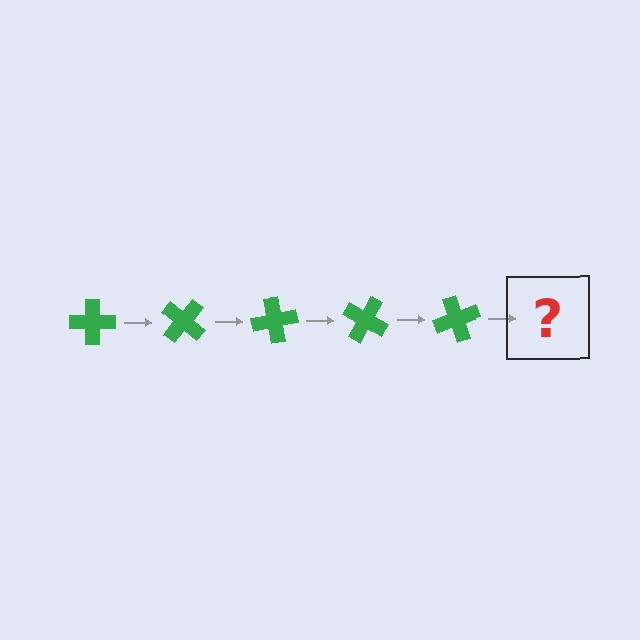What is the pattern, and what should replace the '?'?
The pattern is that the cross rotates 40 degrees each step. The '?' should be a green cross rotated 200 degrees.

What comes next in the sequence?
The next element should be a green cross rotated 200 degrees.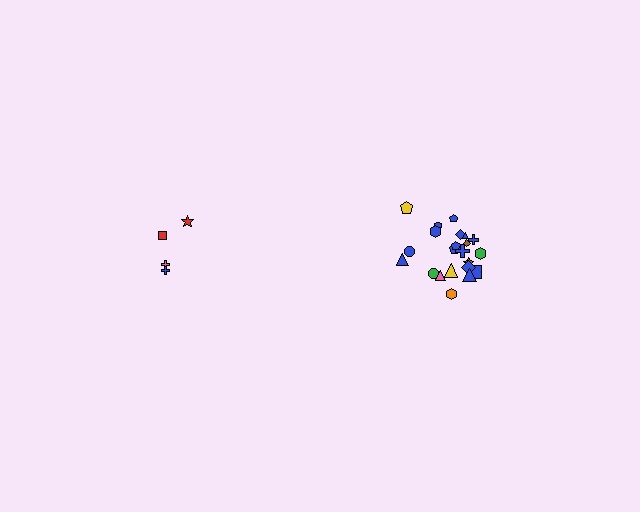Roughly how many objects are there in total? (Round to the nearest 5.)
Roughly 25 objects in total.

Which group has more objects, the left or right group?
The right group.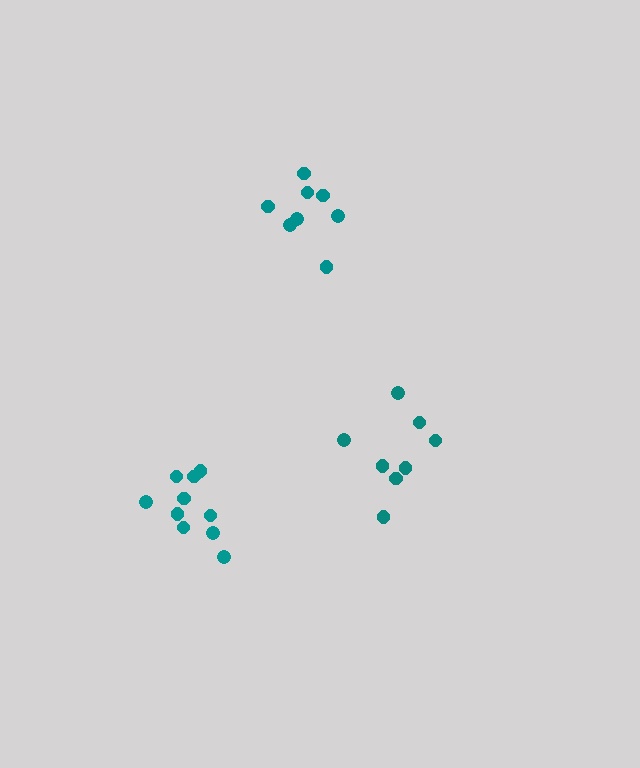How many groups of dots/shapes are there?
There are 3 groups.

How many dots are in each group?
Group 1: 8 dots, Group 2: 8 dots, Group 3: 10 dots (26 total).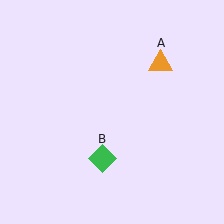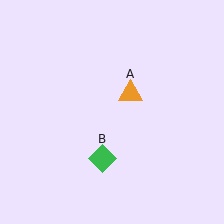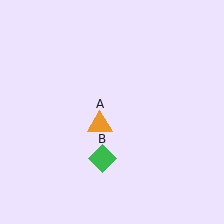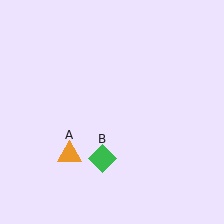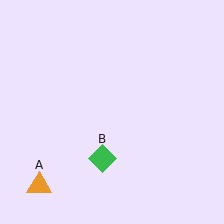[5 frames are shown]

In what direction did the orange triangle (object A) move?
The orange triangle (object A) moved down and to the left.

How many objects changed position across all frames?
1 object changed position: orange triangle (object A).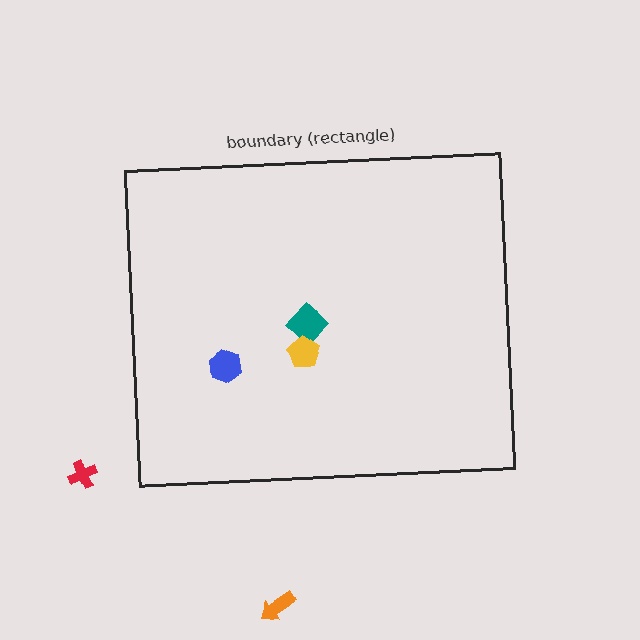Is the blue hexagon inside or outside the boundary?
Inside.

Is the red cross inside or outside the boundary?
Outside.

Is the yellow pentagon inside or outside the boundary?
Inside.